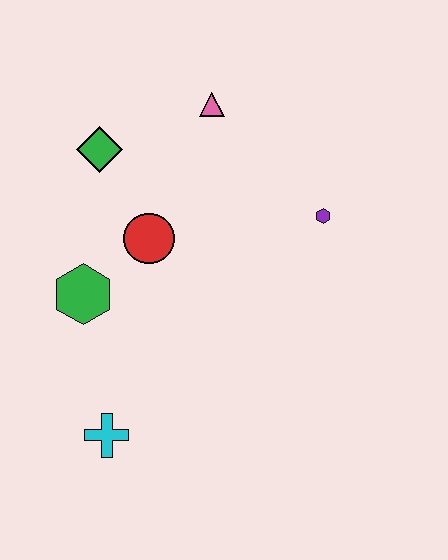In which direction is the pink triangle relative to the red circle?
The pink triangle is above the red circle.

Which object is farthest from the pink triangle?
The cyan cross is farthest from the pink triangle.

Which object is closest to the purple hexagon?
The pink triangle is closest to the purple hexagon.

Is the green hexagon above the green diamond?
No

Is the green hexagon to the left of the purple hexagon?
Yes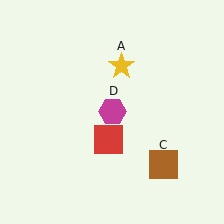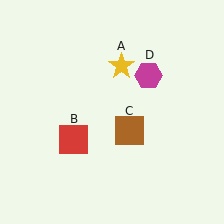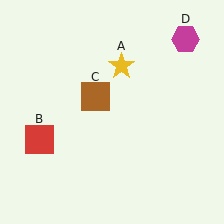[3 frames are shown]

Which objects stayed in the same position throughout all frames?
Yellow star (object A) remained stationary.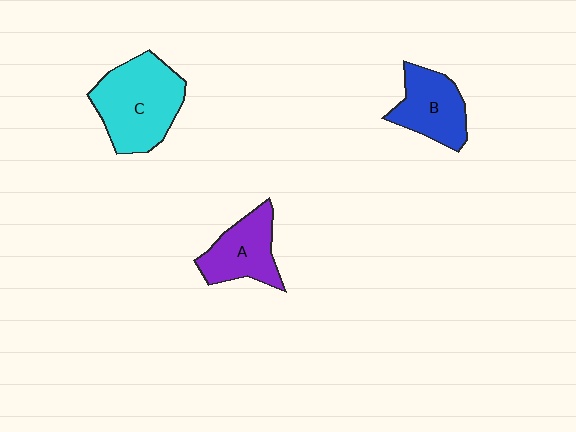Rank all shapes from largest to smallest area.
From largest to smallest: C (cyan), A (purple), B (blue).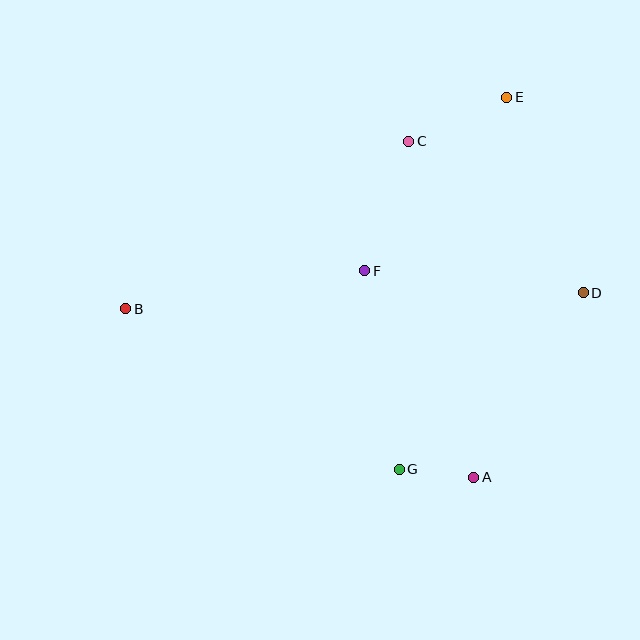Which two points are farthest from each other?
Points B and D are farthest from each other.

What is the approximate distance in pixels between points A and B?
The distance between A and B is approximately 387 pixels.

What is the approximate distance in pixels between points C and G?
The distance between C and G is approximately 328 pixels.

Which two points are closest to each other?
Points A and G are closest to each other.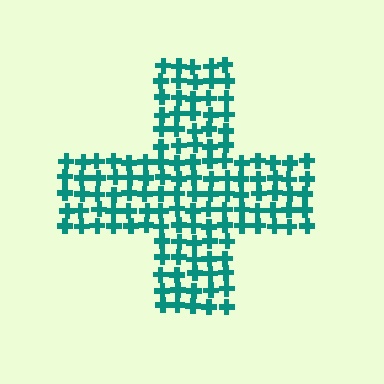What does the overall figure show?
The overall figure shows a cross.